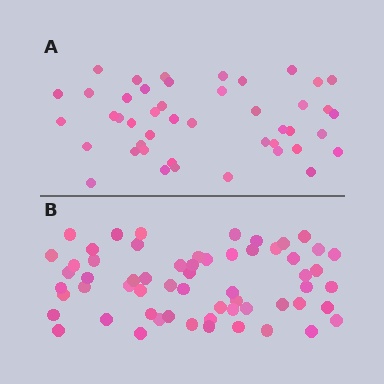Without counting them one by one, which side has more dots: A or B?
Region B (the bottom region) has more dots.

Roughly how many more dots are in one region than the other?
Region B has approximately 15 more dots than region A.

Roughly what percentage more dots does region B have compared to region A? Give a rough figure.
About 35% more.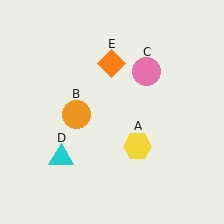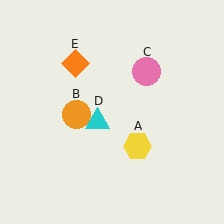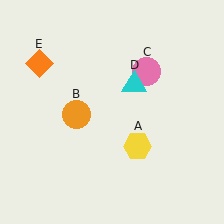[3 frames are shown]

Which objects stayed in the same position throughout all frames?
Yellow hexagon (object A) and orange circle (object B) and pink circle (object C) remained stationary.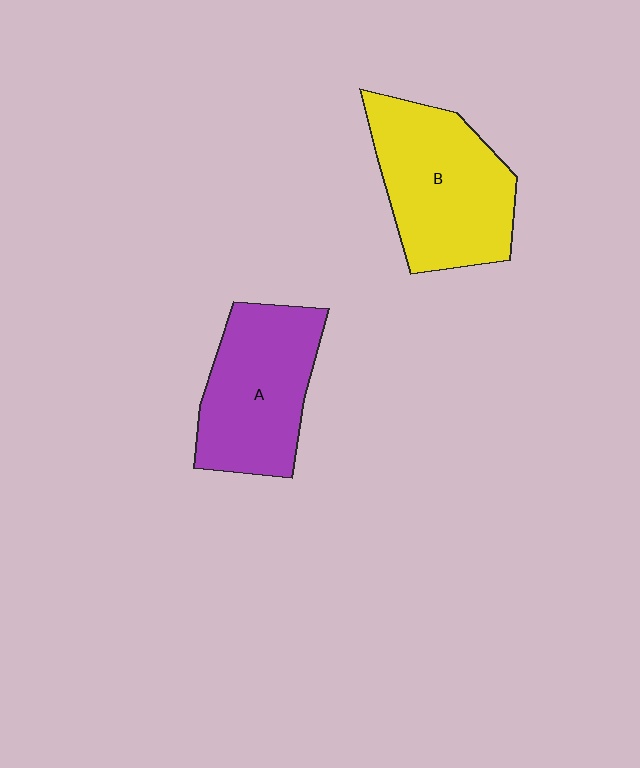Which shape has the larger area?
Shape B (yellow).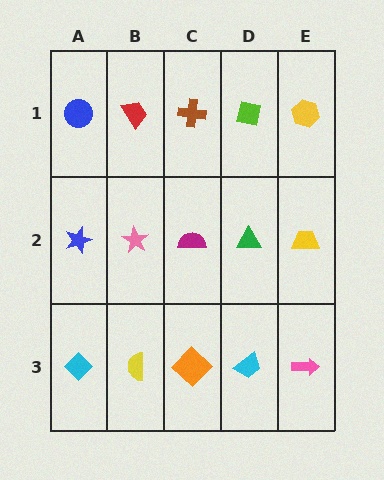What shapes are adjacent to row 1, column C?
A magenta semicircle (row 2, column C), a red trapezoid (row 1, column B), a lime square (row 1, column D).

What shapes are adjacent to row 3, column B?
A pink star (row 2, column B), a cyan diamond (row 3, column A), an orange diamond (row 3, column C).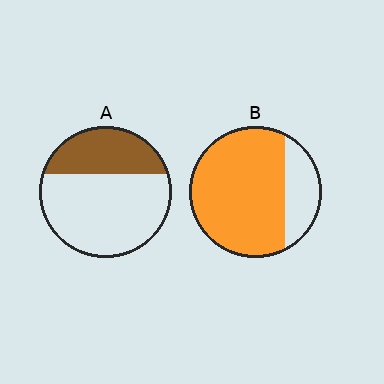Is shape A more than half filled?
No.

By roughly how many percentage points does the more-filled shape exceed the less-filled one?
By roughly 45 percentage points (B over A).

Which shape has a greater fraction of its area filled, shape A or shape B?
Shape B.